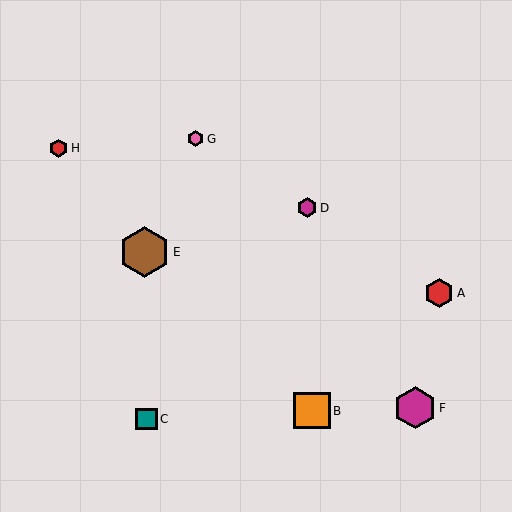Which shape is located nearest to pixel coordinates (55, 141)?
The red hexagon (labeled H) at (59, 148) is nearest to that location.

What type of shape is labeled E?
Shape E is a brown hexagon.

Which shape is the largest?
The brown hexagon (labeled E) is the largest.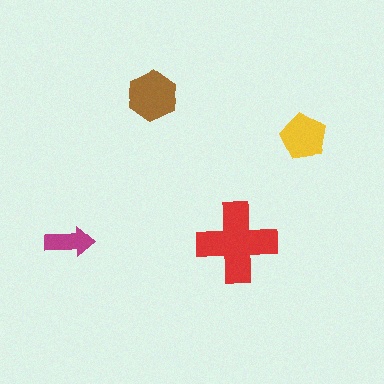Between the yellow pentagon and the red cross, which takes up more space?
The red cross.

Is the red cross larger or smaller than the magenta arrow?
Larger.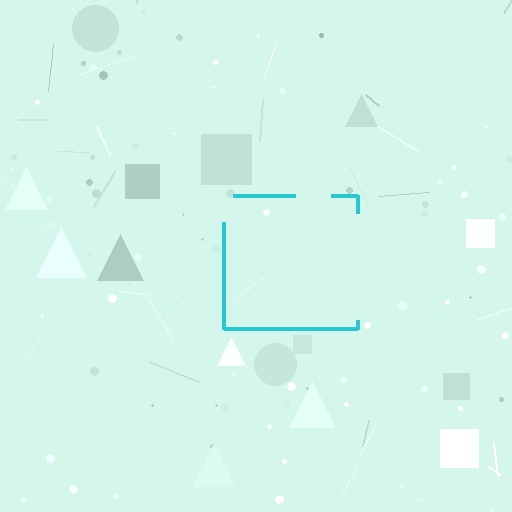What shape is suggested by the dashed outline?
The dashed outline suggests a square.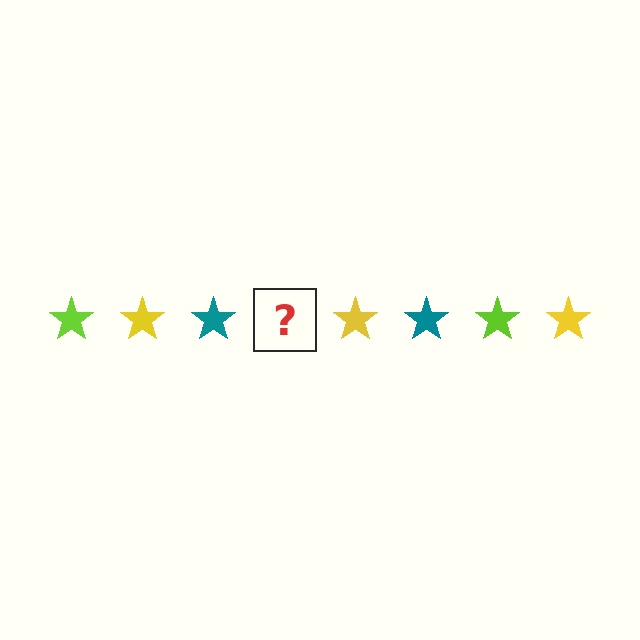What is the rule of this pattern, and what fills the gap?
The rule is that the pattern cycles through lime, yellow, teal stars. The gap should be filled with a lime star.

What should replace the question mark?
The question mark should be replaced with a lime star.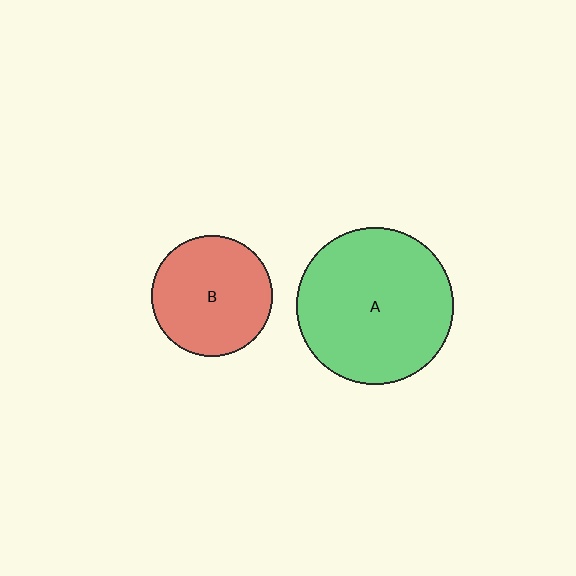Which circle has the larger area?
Circle A (green).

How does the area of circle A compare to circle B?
Approximately 1.7 times.